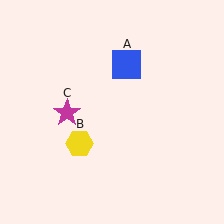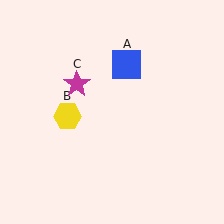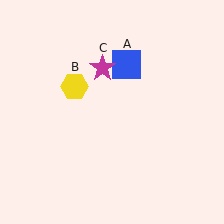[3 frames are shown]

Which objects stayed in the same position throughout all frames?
Blue square (object A) remained stationary.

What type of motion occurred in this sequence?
The yellow hexagon (object B), magenta star (object C) rotated clockwise around the center of the scene.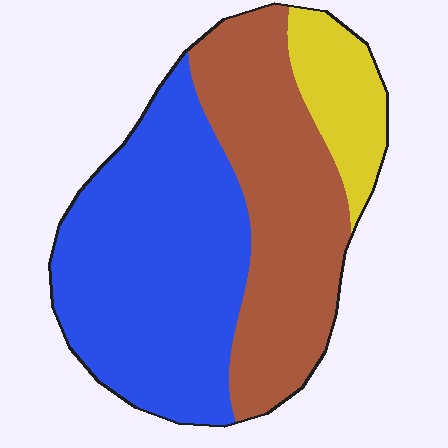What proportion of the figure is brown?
Brown takes up about three eighths (3/8) of the figure.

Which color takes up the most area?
Blue, at roughly 50%.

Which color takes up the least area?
Yellow, at roughly 15%.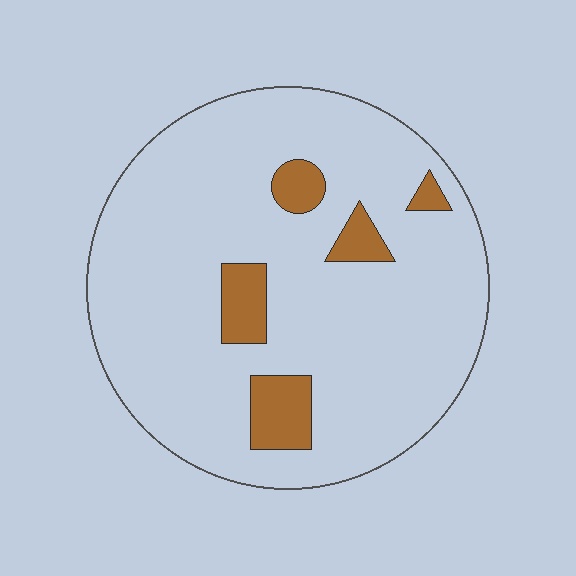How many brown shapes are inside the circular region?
5.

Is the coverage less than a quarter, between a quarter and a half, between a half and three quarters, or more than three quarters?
Less than a quarter.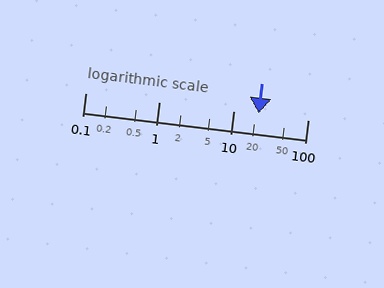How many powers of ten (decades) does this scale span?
The scale spans 3 decades, from 0.1 to 100.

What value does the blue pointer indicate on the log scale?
The pointer indicates approximately 22.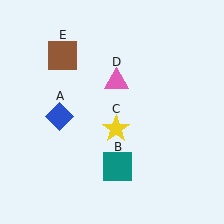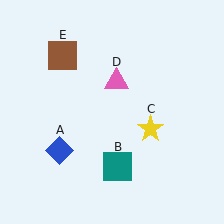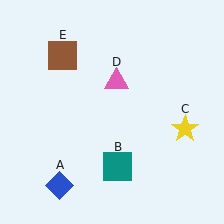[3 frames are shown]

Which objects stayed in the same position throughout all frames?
Teal square (object B) and pink triangle (object D) and brown square (object E) remained stationary.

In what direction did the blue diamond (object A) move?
The blue diamond (object A) moved down.